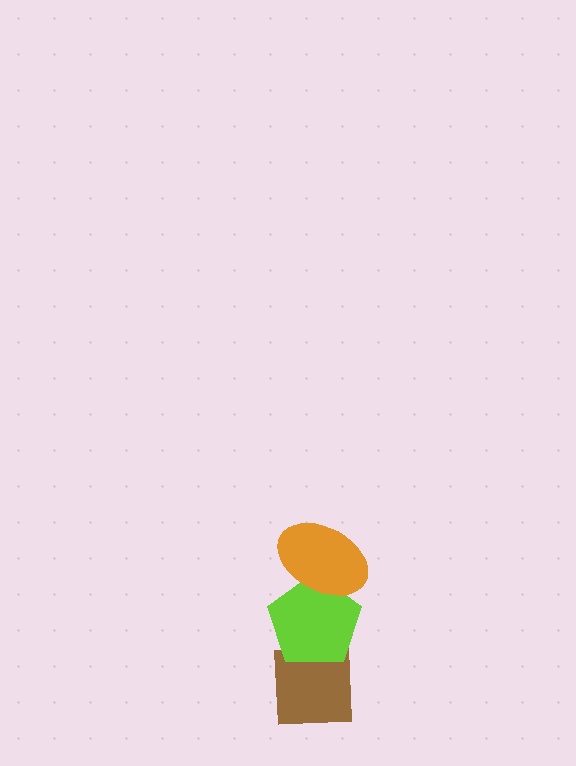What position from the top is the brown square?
The brown square is 3rd from the top.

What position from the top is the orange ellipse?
The orange ellipse is 1st from the top.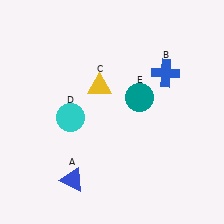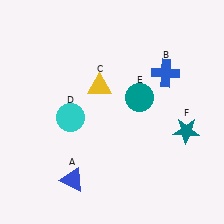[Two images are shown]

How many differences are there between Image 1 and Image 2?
There is 1 difference between the two images.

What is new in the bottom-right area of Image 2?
A teal star (F) was added in the bottom-right area of Image 2.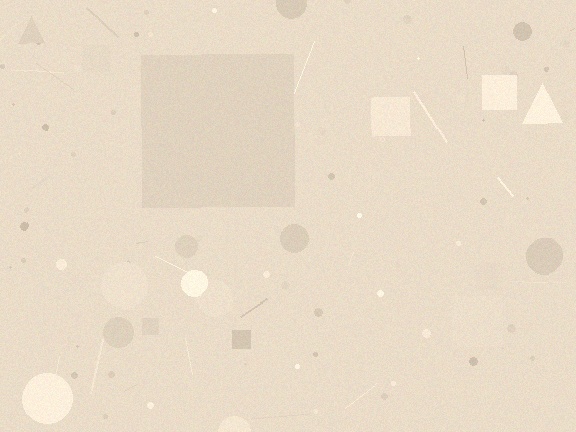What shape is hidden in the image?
A square is hidden in the image.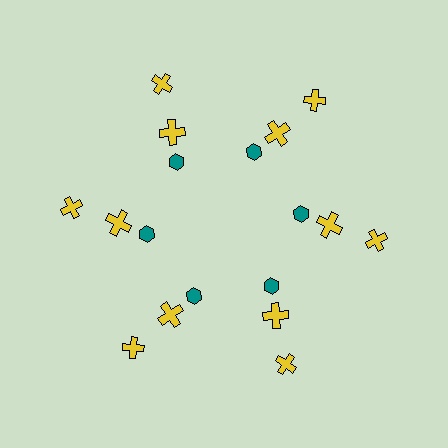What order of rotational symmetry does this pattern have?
This pattern has 6-fold rotational symmetry.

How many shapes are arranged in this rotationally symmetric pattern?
There are 18 shapes, arranged in 6 groups of 3.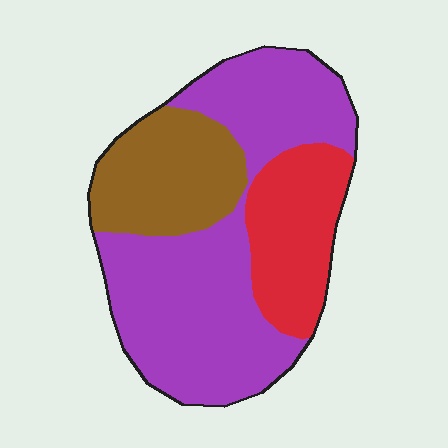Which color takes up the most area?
Purple, at roughly 55%.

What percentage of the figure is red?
Red covers 21% of the figure.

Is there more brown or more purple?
Purple.